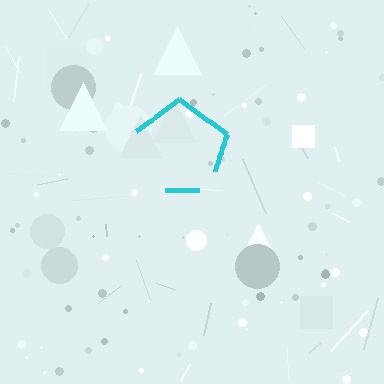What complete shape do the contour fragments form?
The contour fragments form a pentagon.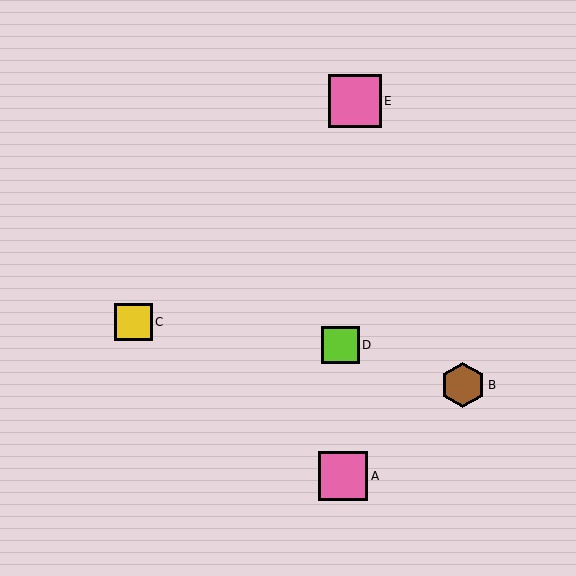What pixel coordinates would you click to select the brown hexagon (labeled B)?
Click at (463, 385) to select the brown hexagon B.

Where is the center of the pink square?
The center of the pink square is at (343, 476).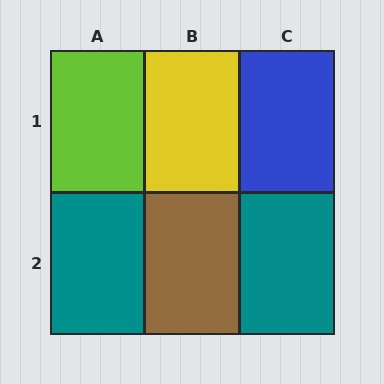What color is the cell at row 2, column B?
Brown.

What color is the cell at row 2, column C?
Teal.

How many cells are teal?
2 cells are teal.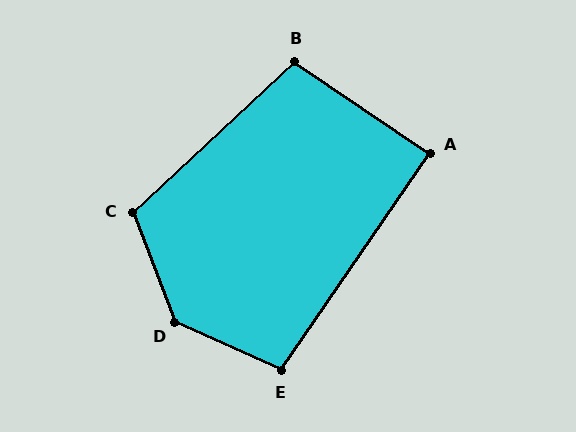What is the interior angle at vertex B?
Approximately 102 degrees (obtuse).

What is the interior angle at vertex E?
Approximately 100 degrees (obtuse).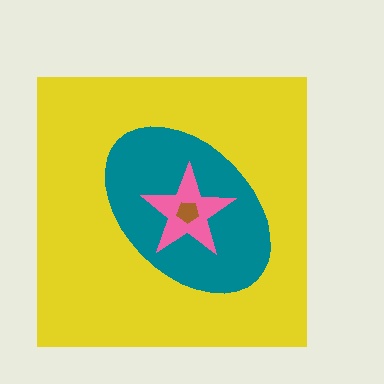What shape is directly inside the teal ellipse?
The pink star.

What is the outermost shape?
The yellow square.